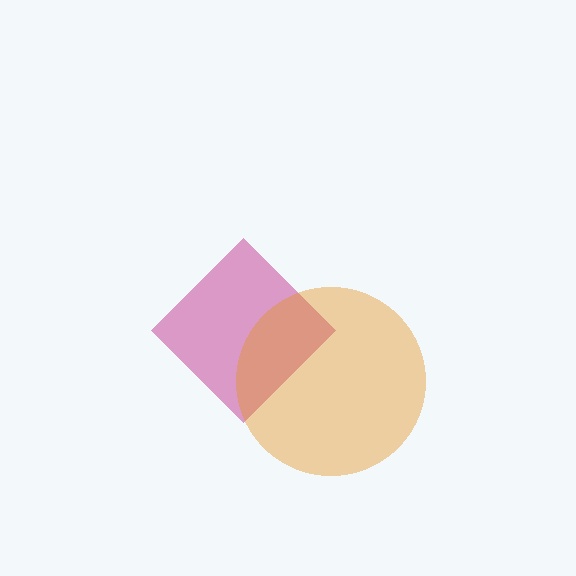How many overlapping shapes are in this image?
There are 2 overlapping shapes in the image.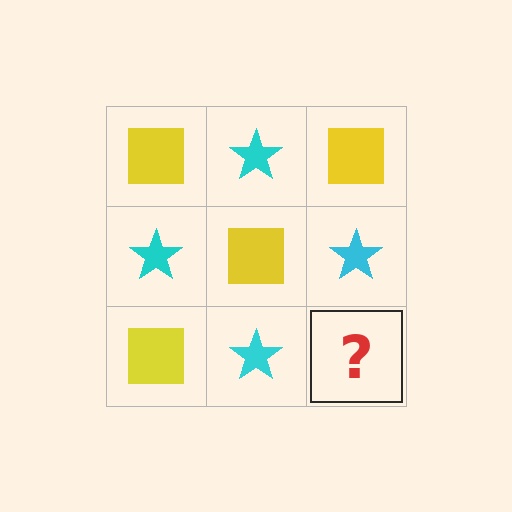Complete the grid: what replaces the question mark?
The question mark should be replaced with a yellow square.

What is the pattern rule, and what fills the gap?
The rule is that it alternates yellow square and cyan star in a checkerboard pattern. The gap should be filled with a yellow square.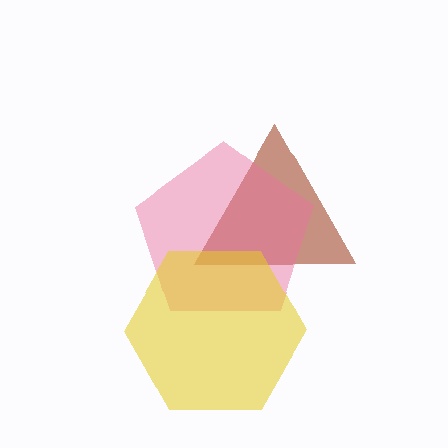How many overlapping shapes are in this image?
There are 3 overlapping shapes in the image.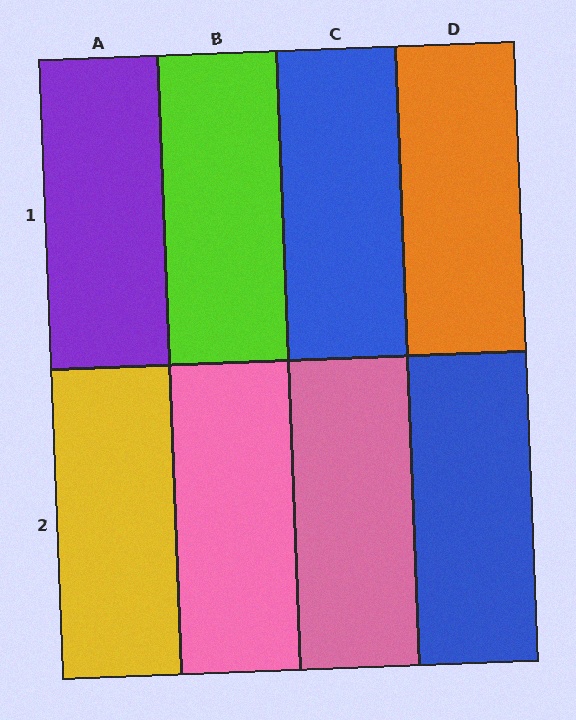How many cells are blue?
2 cells are blue.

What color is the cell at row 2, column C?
Pink.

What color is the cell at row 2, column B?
Pink.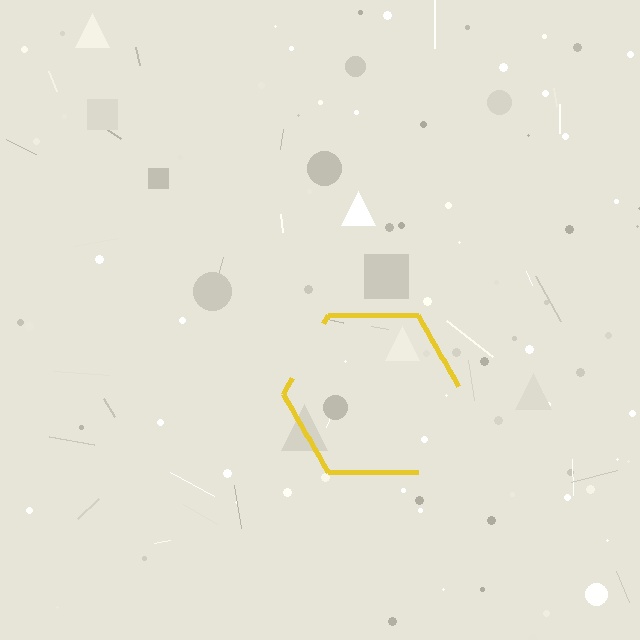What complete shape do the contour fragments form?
The contour fragments form a hexagon.